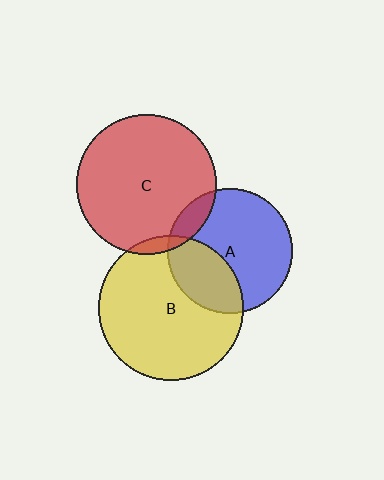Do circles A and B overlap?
Yes.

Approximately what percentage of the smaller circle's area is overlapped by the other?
Approximately 30%.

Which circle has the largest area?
Circle B (yellow).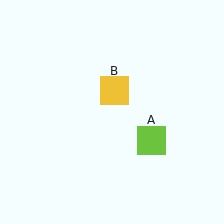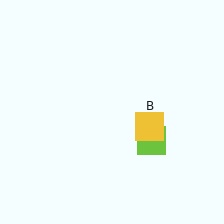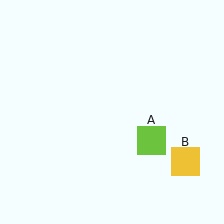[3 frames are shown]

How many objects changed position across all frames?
1 object changed position: yellow square (object B).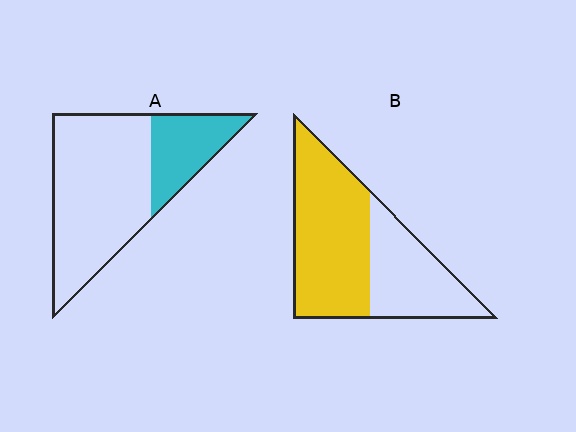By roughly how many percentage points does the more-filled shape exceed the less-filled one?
By roughly 35 percentage points (B over A).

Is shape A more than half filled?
No.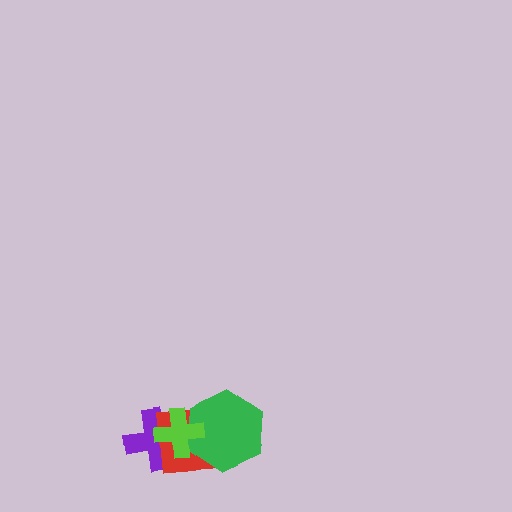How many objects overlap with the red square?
3 objects overlap with the red square.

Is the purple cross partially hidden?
Yes, it is partially covered by another shape.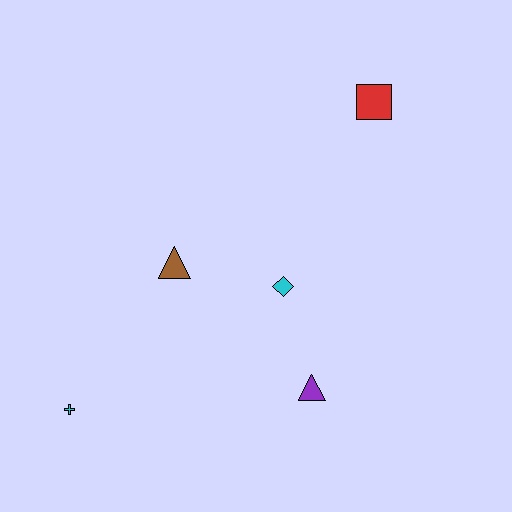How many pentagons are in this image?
There are no pentagons.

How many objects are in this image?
There are 5 objects.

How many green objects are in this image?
There are no green objects.